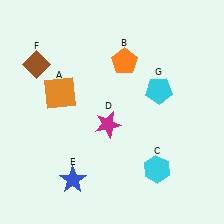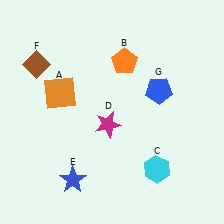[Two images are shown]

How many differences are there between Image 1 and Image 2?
There is 1 difference between the two images.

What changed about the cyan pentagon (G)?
In Image 1, G is cyan. In Image 2, it changed to blue.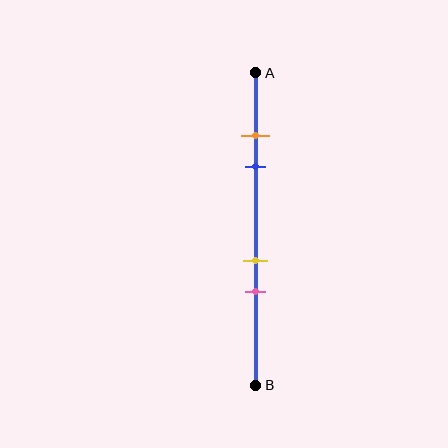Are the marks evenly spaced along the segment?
No, the marks are not evenly spaced.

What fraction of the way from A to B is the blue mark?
The blue mark is approximately 30% (0.3) of the way from A to B.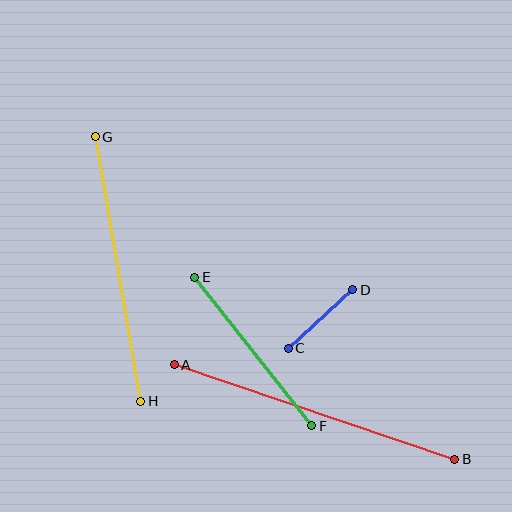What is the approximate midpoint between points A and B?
The midpoint is at approximately (315, 412) pixels.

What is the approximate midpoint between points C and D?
The midpoint is at approximately (321, 319) pixels.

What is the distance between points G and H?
The distance is approximately 268 pixels.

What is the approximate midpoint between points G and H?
The midpoint is at approximately (118, 269) pixels.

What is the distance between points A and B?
The distance is approximately 296 pixels.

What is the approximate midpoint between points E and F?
The midpoint is at approximately (253, 352) pixels.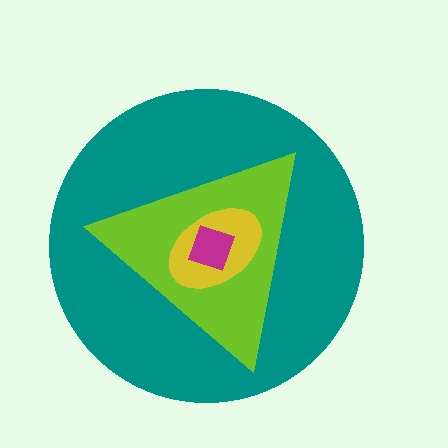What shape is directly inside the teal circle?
The lime triangle.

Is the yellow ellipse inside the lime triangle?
Yes.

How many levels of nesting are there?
4.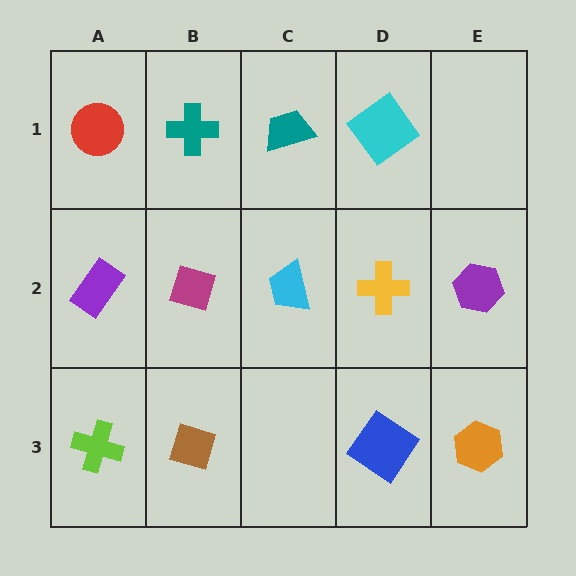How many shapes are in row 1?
4 shapes.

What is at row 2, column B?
A magenta diamond.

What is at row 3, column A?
A lime cross.